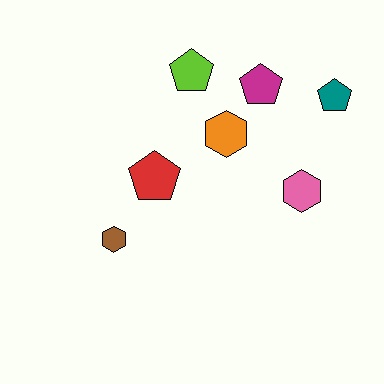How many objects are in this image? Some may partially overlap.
There are 7 objects.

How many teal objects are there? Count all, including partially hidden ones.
There is 1 teal object.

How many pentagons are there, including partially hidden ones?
There are 4 pentagons.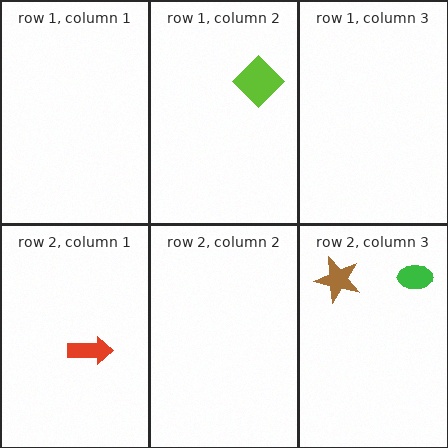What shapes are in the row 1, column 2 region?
The lime diamond.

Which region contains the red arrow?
The row 2, column 1 region.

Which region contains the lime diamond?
The row 1, column 2 region.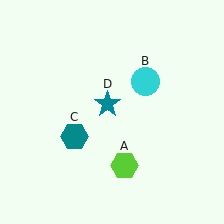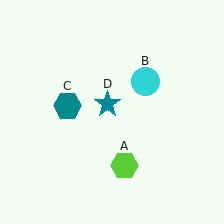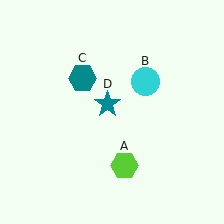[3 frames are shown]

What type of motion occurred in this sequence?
The teal hexagon (object C) rotated clockwise around the center of the scene.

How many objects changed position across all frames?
1 object changed position: teal hexagon (object C).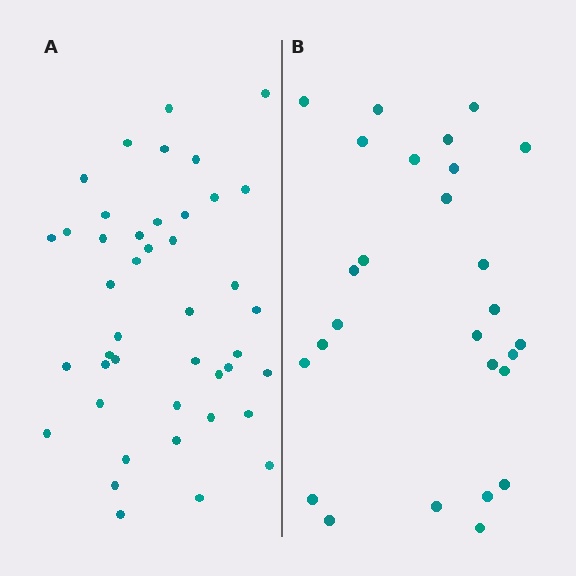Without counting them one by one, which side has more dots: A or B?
Region A (the left region) has more dots.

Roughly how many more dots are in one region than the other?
Region A has approximately 15 more dots than region B.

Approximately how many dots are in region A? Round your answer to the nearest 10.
About 40 dots. (The exact count is 43, which rounds to 40.)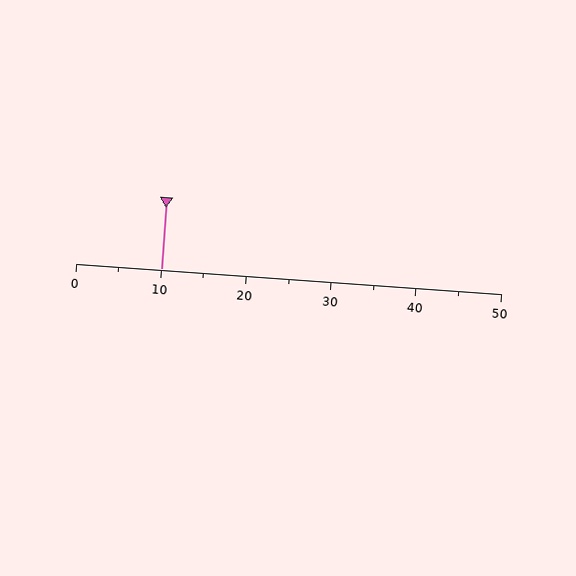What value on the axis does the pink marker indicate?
The marker indicates approximately 10.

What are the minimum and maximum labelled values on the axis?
The axis runs from 0 to 50.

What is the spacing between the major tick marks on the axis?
The major ticks are spaced 10 apart.